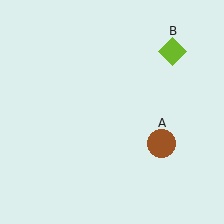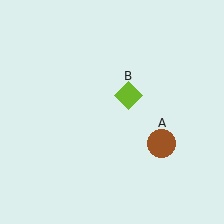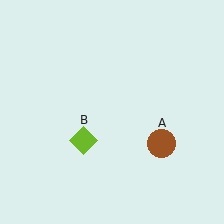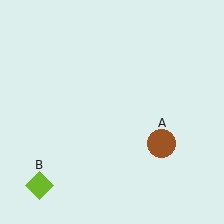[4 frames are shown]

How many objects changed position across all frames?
1 object changed position: lime diamond (object B).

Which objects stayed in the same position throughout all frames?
Brown circle (object A) remained stationary.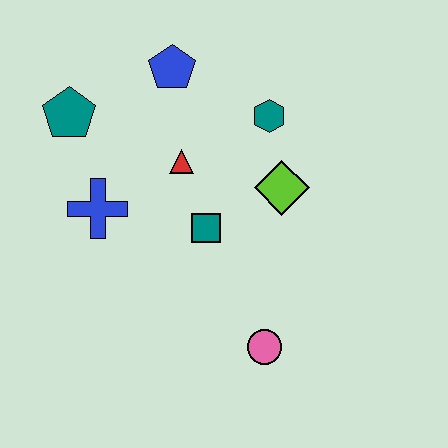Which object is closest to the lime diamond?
The teal hexagon is closest to the lime diamond.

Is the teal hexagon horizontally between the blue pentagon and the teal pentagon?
No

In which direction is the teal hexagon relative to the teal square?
The teal hexagon is above the teal square.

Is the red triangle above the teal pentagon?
No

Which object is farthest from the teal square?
The teal pentagon is farthest from the teal square.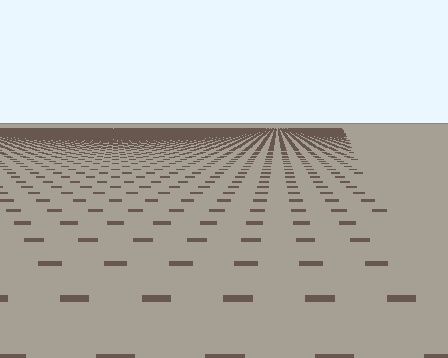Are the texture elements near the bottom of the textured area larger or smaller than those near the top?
Larger. Near the bottom, elements are closer to the viewer and appear at a bigger on-screen size.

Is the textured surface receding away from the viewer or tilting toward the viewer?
The surface is receding away from the viewer. Texture elements get smaller and denser toward the top.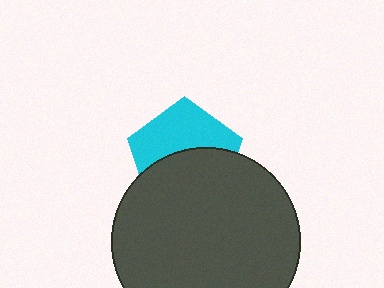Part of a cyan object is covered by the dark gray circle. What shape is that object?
It is a pentagon.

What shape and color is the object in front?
The object in front is a dark gray circle.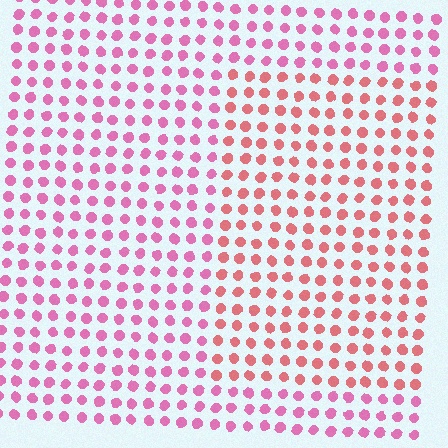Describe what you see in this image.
The image is filled with small pink elements in a uniform arrangement. A rectangle-shaped region is visible where the elements are tinted to a slightly different hue, forming a subtle color boundary.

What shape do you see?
I see a rectangle.